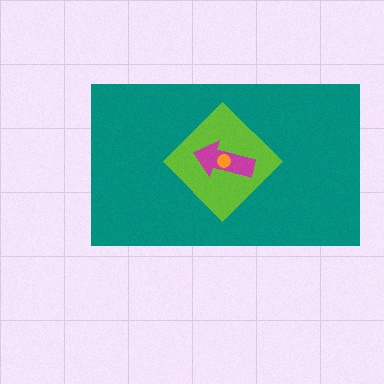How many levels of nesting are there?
4.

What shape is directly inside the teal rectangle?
The lime diamond.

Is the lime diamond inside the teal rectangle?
Yes.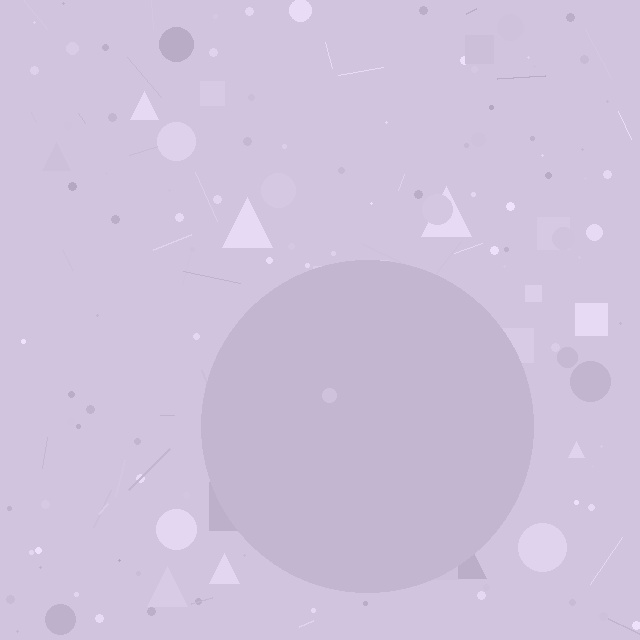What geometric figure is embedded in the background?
A circle is embedded in the background.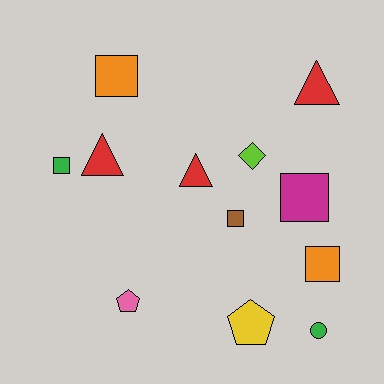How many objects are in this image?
There are 12 objects.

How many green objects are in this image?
There are 2 green objects.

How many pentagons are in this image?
There are 2 pentagons.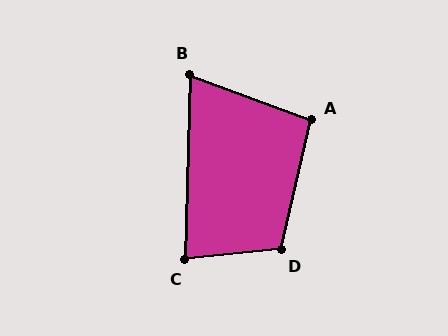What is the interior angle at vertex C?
Approximately 82 degrees (acute).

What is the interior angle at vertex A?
Approximately 98 degrees (obtuse).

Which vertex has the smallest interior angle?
B, at approximately 71 degrees.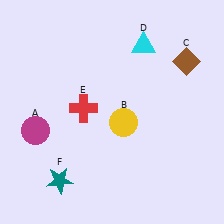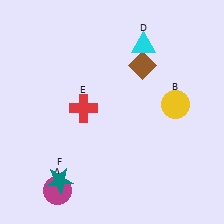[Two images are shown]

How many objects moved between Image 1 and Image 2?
3 objects moved between the two images.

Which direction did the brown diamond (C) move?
The brown diamond (C) moved left.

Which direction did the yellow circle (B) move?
The yellow circle (B) moved right.